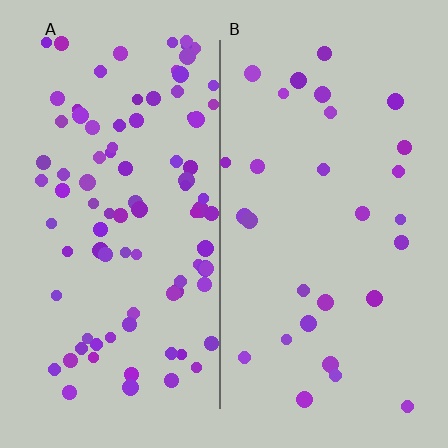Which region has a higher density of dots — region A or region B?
A (the left).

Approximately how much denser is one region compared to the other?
Approximately 3.2× — region A over region B.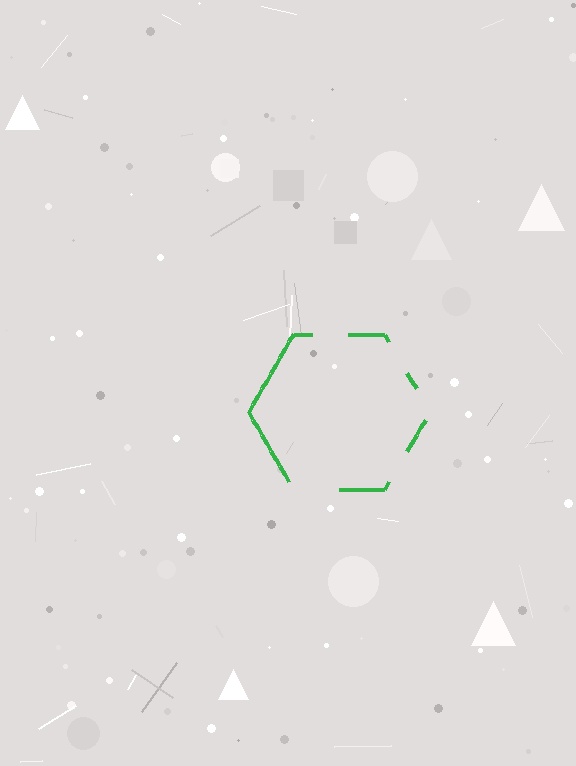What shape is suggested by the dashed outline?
The dashed outline suggests a hexagon.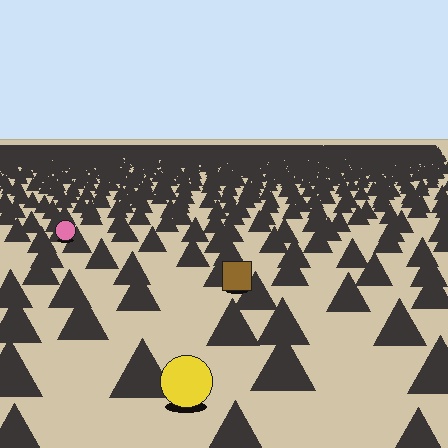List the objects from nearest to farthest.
From nearest to farthest: the yellow circle, the brown square, the pink circle.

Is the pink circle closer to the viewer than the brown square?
No. The brown square is closer — you can tell from the texture gradient: the ground texture is coarser near it.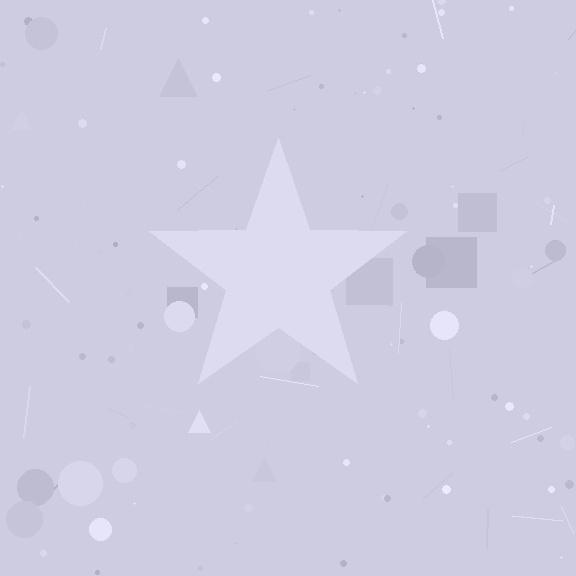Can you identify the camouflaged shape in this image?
The camouflaged shape is a star.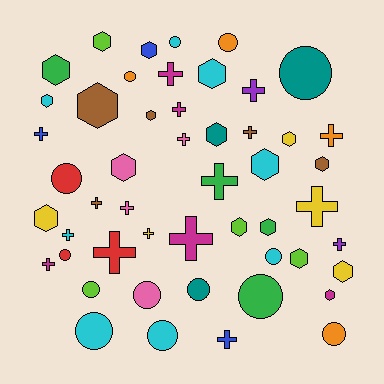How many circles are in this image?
There are 14 circles.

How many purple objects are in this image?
There are 2 purple objects.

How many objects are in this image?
There are 50 objects.